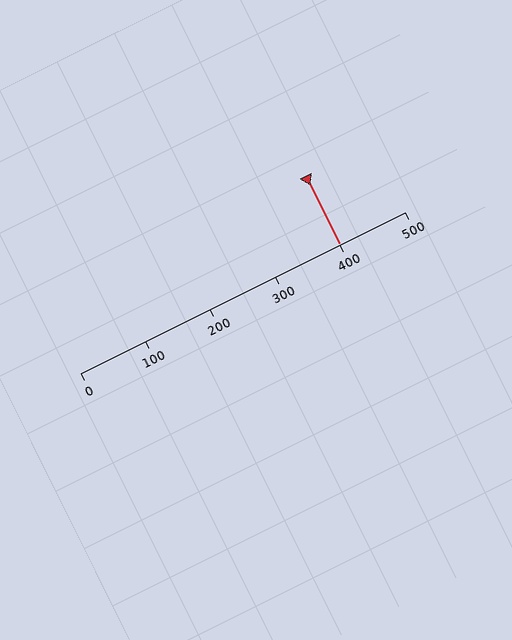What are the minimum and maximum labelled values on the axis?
The axis runs from 0 to 500.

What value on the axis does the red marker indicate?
The marker indicates approximately 400.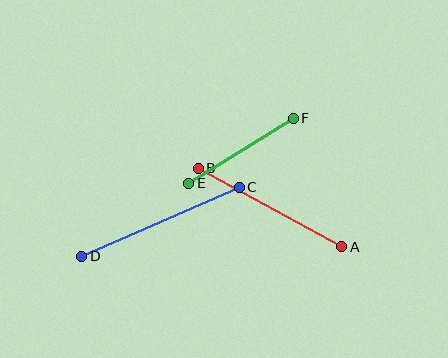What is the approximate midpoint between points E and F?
The midpoint is at approximately (241, 151) pixels.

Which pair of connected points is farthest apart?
Points C and D are farthest apart.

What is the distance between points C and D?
The distance is approximately 172 pixels.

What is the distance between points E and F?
The distance is approximately 123 pixels.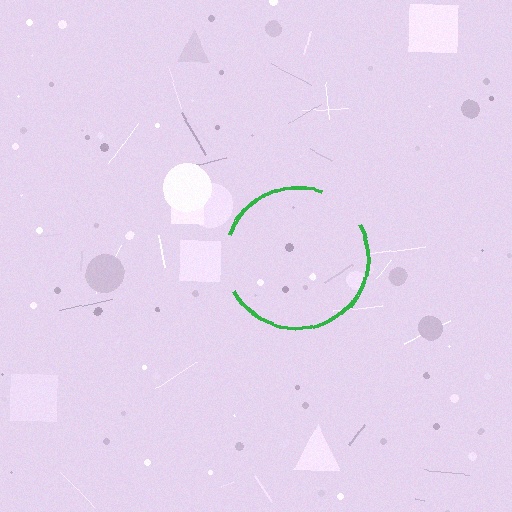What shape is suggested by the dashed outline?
The dashed outline suggests a circle.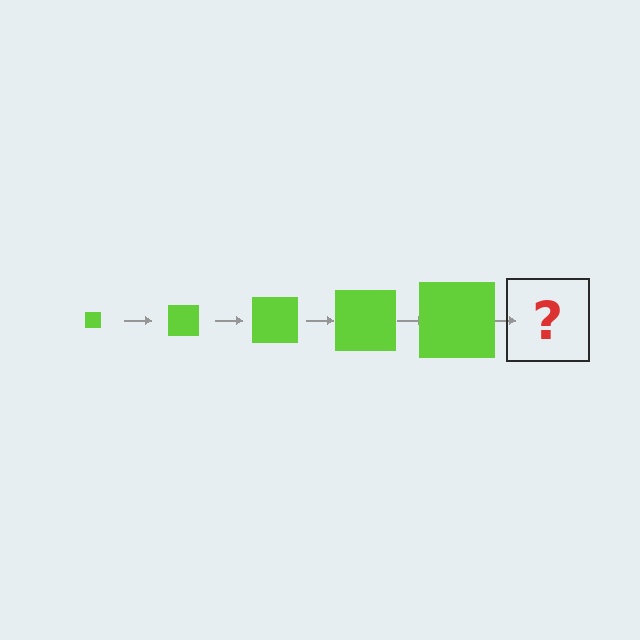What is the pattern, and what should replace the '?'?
The pattern is that the square gets progressively larger each step. The '?' should be a lime square, larger than the previous one.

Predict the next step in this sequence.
The next step is a lime square, larger than the previous one.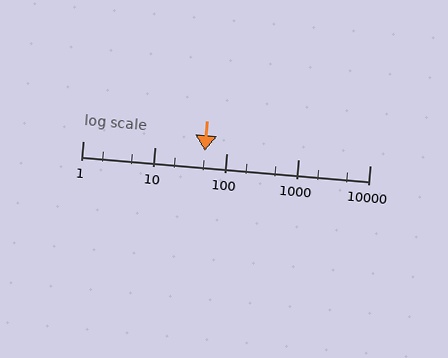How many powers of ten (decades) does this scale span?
The scale spans 4 decades, from 1 to 10000.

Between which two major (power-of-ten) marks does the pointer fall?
The pointer is between 10 and 100.